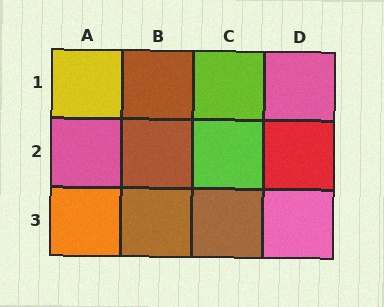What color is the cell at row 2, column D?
Red.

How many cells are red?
1 cell is red.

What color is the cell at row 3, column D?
Pink.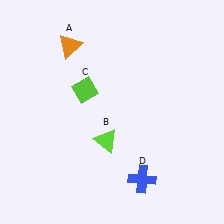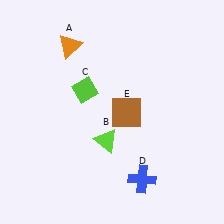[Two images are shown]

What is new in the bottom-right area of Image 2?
A brown square (E) was added in the bottom-right area of Image 2.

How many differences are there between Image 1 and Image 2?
There is 1 difference between the two images.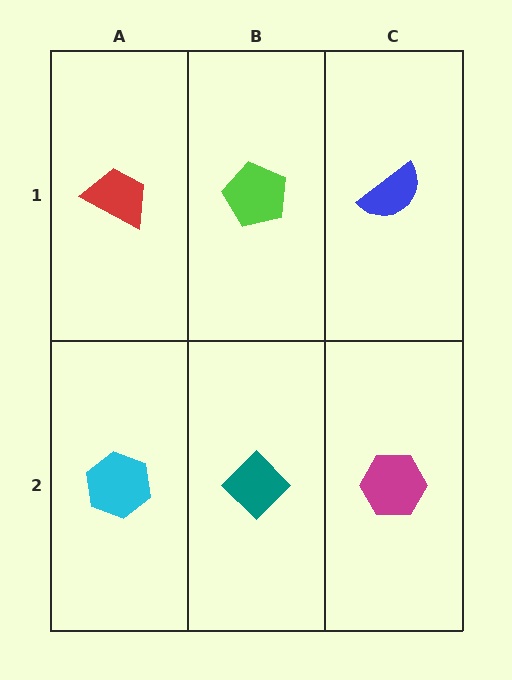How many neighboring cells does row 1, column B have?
3.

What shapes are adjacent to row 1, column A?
A cyan hexagon (row 2, column A), a lime pentagon (row 1, column B).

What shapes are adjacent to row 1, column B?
A teal diamond (row 2, column B), a red trapezoid (row 1, column A), a blue semicircle (row 1, column C).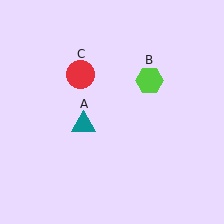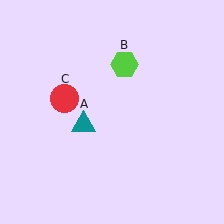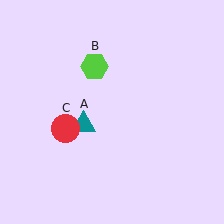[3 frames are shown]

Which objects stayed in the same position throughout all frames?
Teal triangle (object A) remained stationary.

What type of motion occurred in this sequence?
The lime hexagon (object B), red circle (object C) rotated counterclockwise around the center of the scene.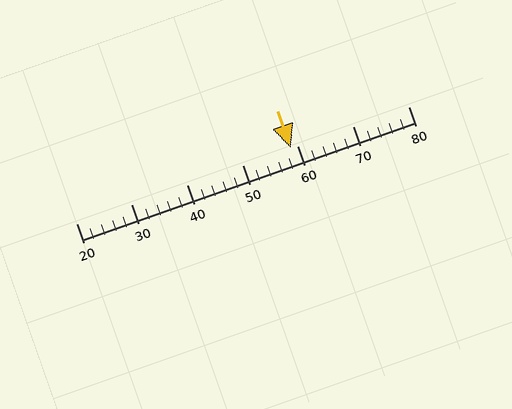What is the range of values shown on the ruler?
The ruler shows values from 20 to 80.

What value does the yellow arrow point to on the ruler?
The yellow arrow points to approximately 59.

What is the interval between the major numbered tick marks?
The major tick marks are spaced 10 units apart.